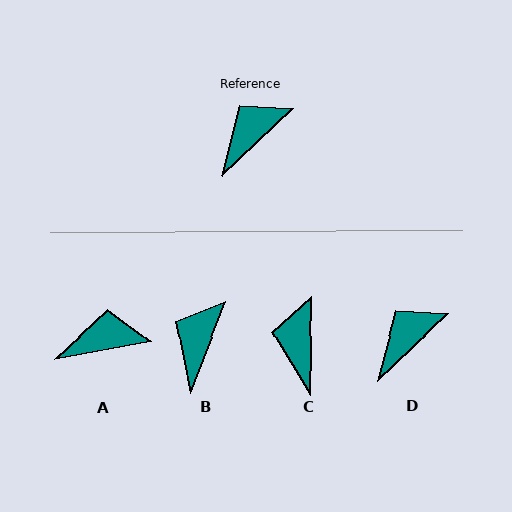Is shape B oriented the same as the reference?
No, it is off by about 26 degrees.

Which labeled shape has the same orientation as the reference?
D.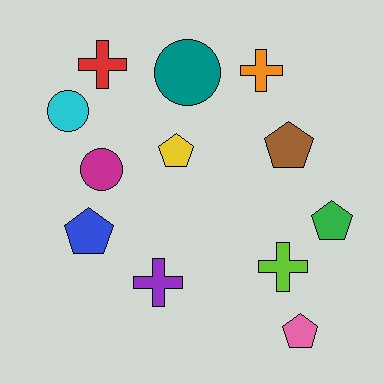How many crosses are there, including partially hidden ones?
There are 4 crosses.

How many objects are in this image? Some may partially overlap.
There are 12 objects.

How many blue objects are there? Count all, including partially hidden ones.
There is 1 blue object.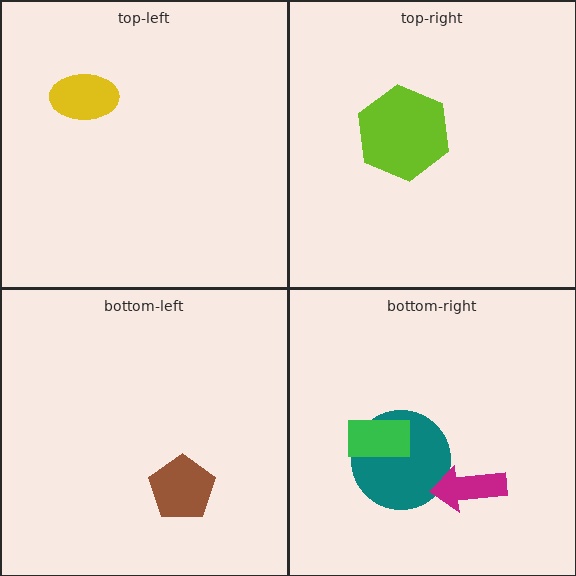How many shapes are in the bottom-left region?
1.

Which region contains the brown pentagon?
The bottom-left region.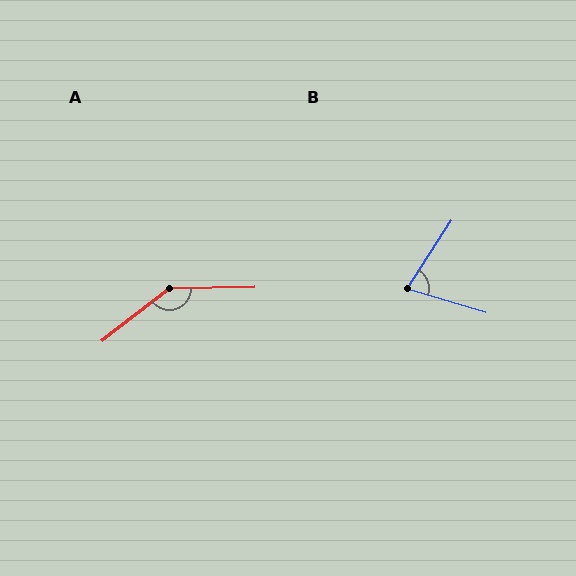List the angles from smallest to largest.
B (73°), A (143°).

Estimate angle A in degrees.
Approximately 143 degrees.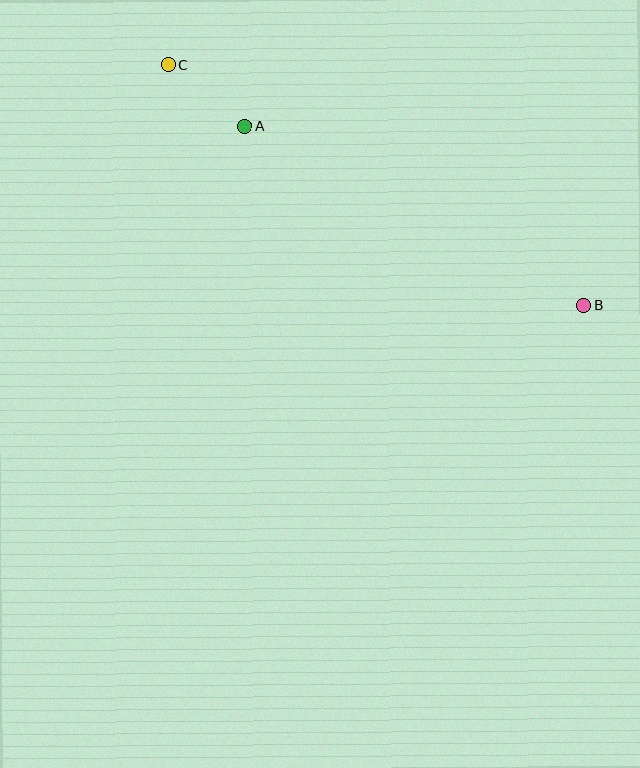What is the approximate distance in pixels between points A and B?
The distance between A and B is approximately 383 pixels.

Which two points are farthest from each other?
Points B and C are farthest from each other.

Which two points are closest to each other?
Points A and C are closest to each other.